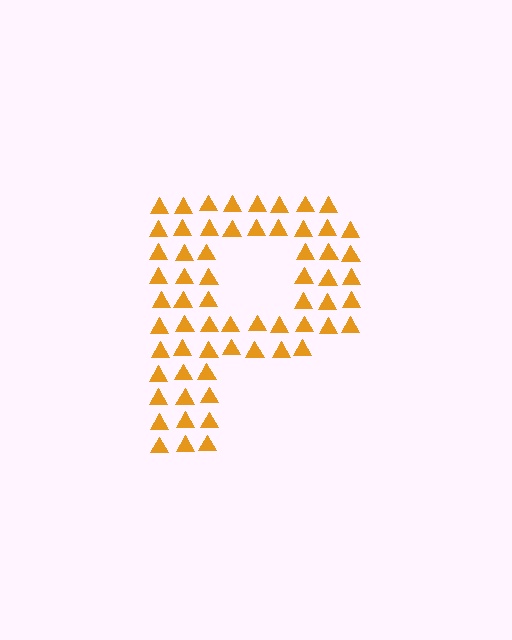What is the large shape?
The large shape is the letter P.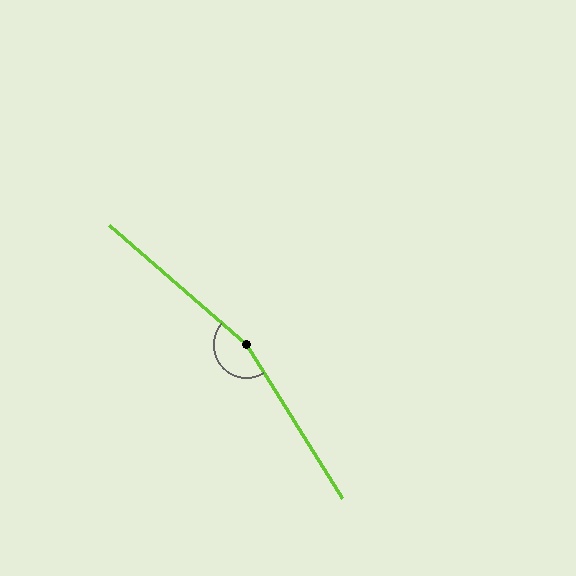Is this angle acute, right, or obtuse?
It is obtuse.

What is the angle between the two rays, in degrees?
Approximately 163 degrees.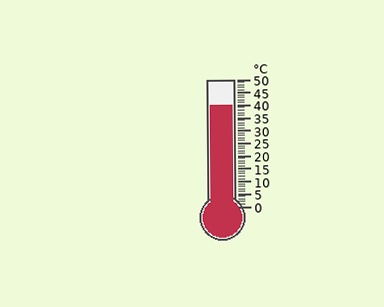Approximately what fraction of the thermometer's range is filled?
The thermometer is filled to approximately 80% of its range.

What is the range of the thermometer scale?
The thermometer scale ranges from 0°C to 50°C.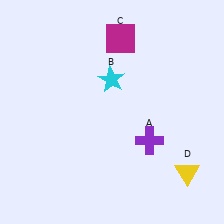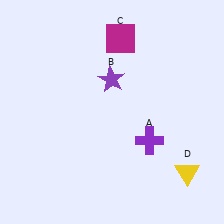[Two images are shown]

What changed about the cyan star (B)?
In Image 1, B is cyan. In Image 2, it changed to purple.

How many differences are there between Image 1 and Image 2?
There is 1 difference between the two images.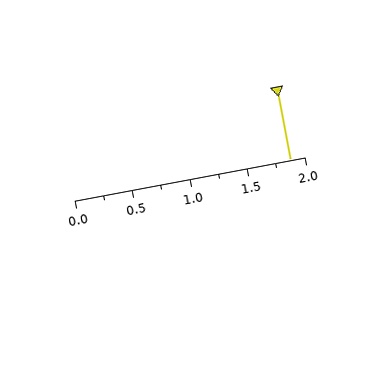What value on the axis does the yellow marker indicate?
The marker indicates approximately 1.88.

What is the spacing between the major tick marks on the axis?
The major ticks are spaced 0.5 apart.